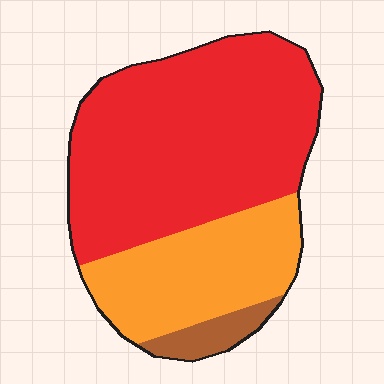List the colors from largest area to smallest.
From largest to smallest: red, orange, brown.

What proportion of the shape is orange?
Orange covers 30% of the shape.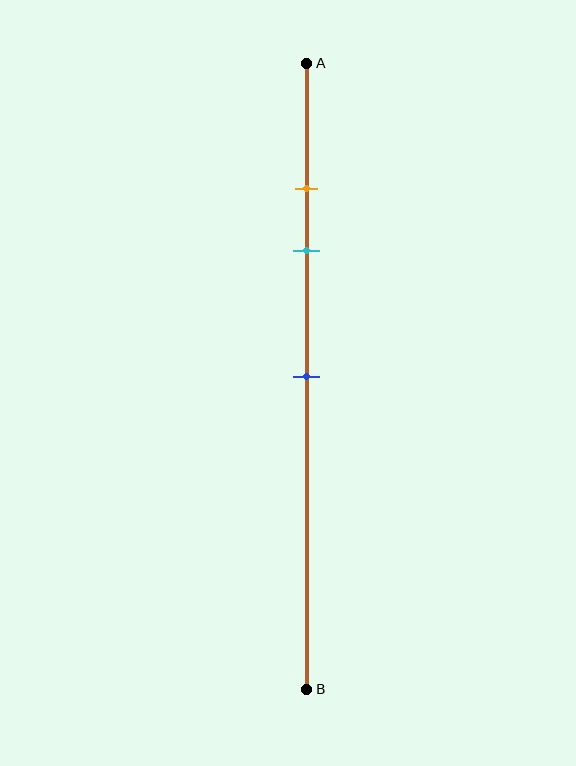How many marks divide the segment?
There are 3 marks dividing the segment.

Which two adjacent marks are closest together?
The orange and cyan marks are the closest adjacent pair.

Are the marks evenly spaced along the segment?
No, the marks are not evenly spaced.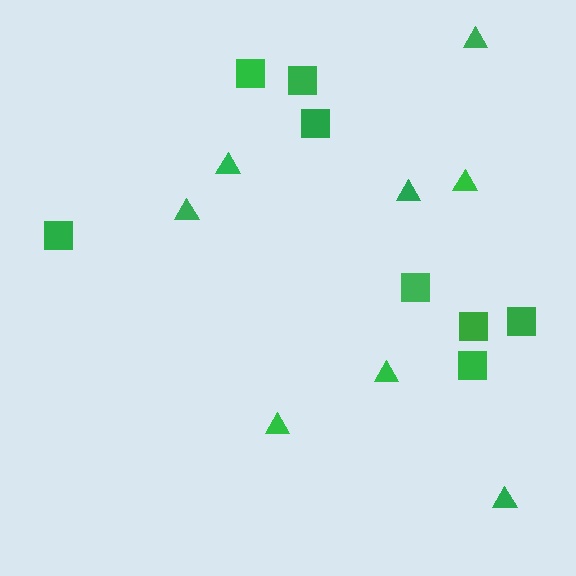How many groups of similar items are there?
There are 2 groups: one group of triangles (8) and one group of squares (8).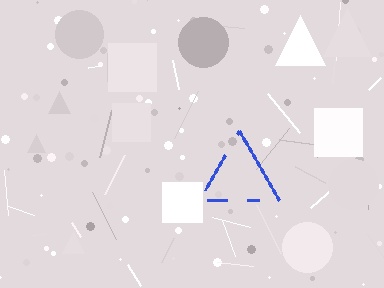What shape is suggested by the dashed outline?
The dashed outline suggests a triangle.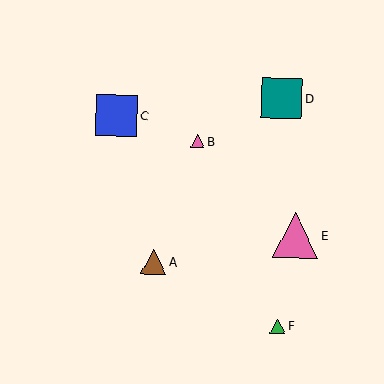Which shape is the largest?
The pink triangle (labeled E) is the largest.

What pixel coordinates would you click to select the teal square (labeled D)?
Click at (282, 98) to select the teal square D.